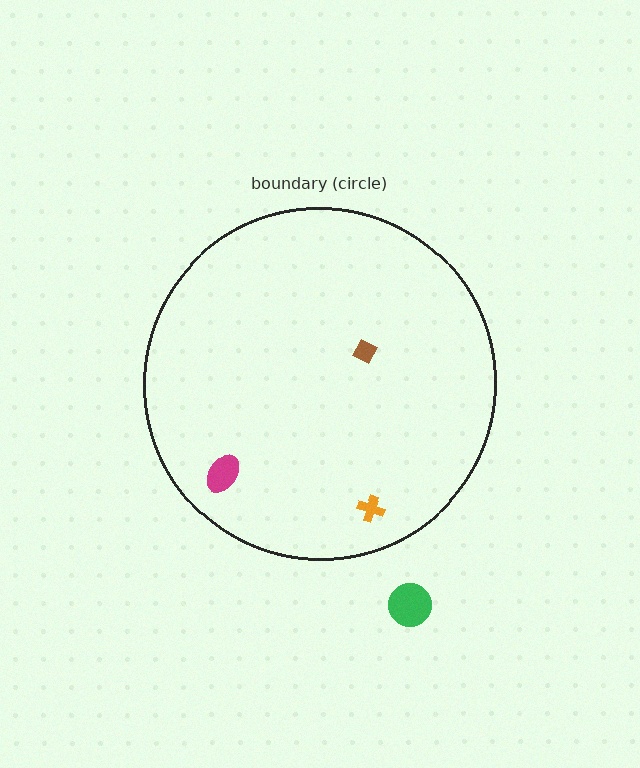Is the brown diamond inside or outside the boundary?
Inside.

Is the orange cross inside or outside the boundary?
Inside.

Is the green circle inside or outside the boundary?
Outside.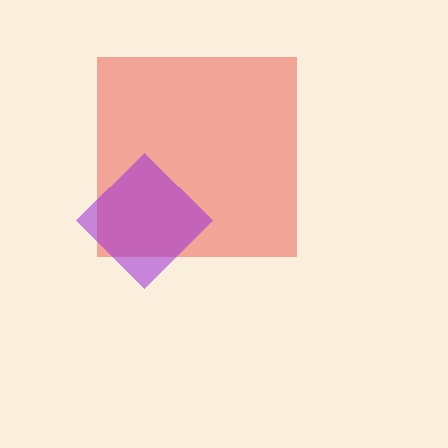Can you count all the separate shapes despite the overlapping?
Yes, there are 2 separate shapes.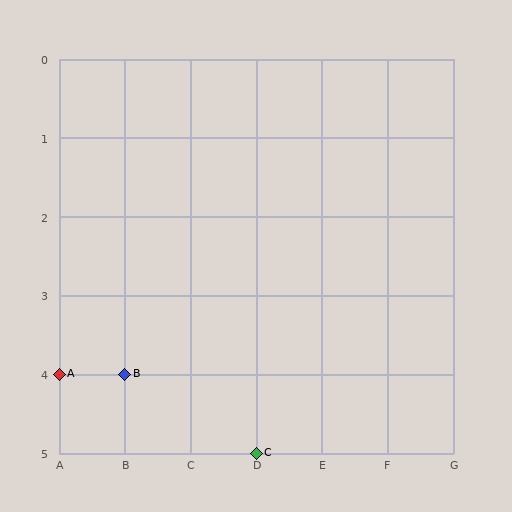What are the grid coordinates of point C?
Point C is at grid coordinates (D, 5).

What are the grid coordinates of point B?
Point B is at grid coordinates (B, 4).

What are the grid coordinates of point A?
Point A is at grid coordinates (A, 4).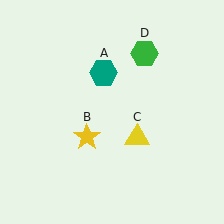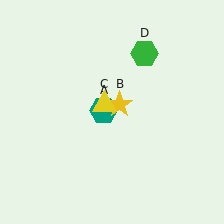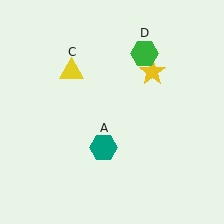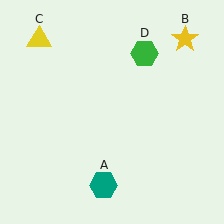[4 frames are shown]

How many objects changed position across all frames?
3 objects changed position: teal hexagon (object A), yellow star (object B), yellow triangle (object C).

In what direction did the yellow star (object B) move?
The yellow star (object B) moved up and to the right.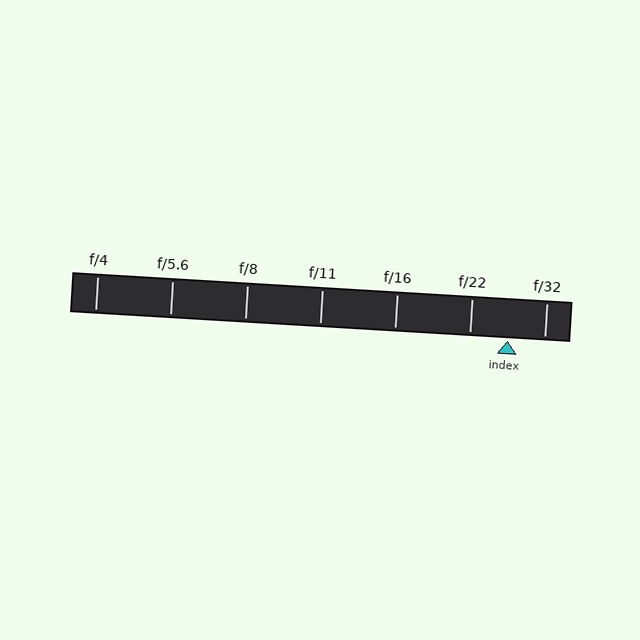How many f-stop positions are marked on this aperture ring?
There are 7 f-stop positions marked.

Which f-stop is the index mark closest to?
The index mark is closest to f/32.